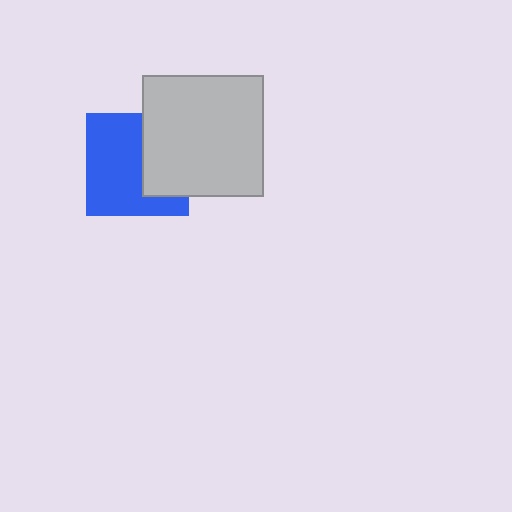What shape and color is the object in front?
The object in front is a light gray square.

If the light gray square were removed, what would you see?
You would see the complete blue square.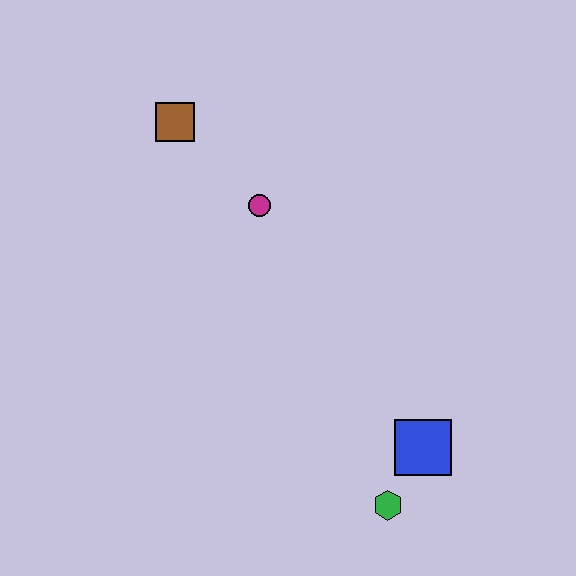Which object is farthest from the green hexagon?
The brown square is farthest from the green hexagon.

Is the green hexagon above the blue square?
No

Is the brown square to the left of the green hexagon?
Yes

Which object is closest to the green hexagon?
The blue square is closest to the green hexagon.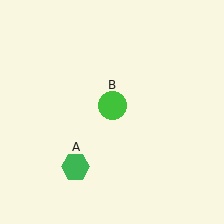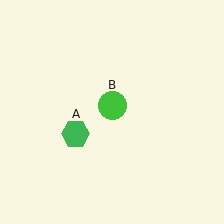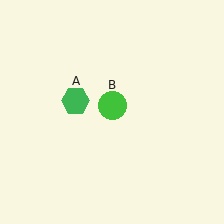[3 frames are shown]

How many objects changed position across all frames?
1 object changed position: green hexagon (object A).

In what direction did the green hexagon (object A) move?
The green hexagon (object A) moved up.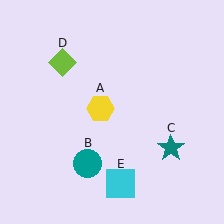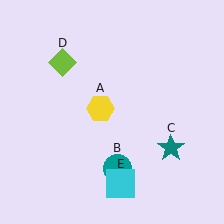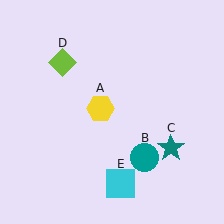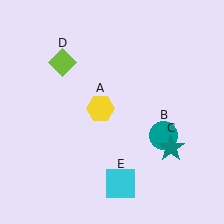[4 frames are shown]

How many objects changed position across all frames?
1 object changed position: teal circle (object B).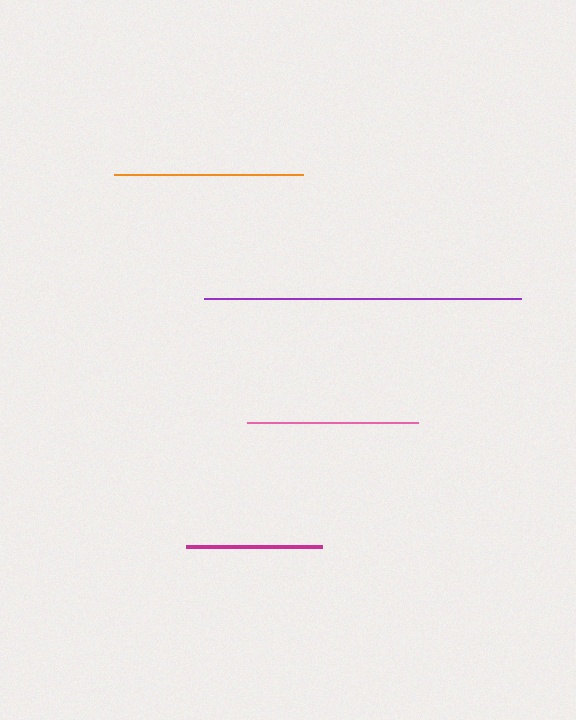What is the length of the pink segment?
The pink segment is approximately 170 pixels long.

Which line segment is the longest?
The purple line is the longest at approximately 317 pixels.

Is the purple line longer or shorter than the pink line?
The purple line is longer than the pink line.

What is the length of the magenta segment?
The magenta segment is approximately 137 pixels long.